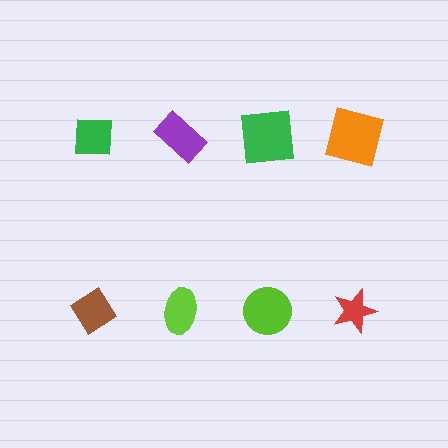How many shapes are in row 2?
4 shapes.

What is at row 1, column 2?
A purple rectangle.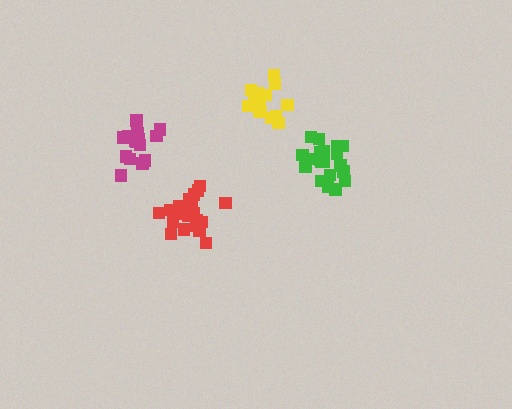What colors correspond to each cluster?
The clusters are colored: yellow, red, green, magenta.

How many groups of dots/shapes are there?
There are 4 groups.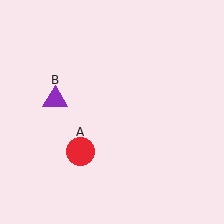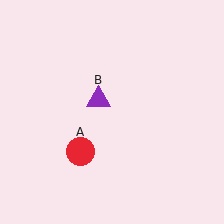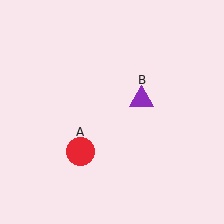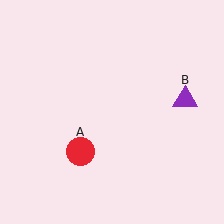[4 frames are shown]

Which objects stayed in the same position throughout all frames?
Red circle (object A) remained stationary.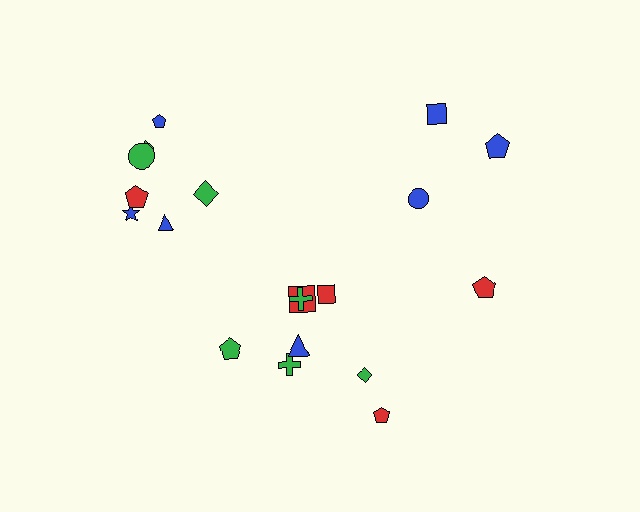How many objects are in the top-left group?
There are 7 objects.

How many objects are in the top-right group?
There are 4 objects.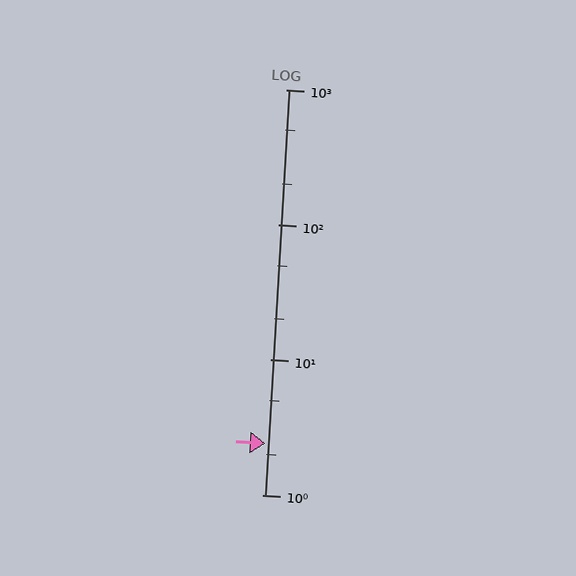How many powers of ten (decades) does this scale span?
The scale spans 3 decades, from 1 to 1000.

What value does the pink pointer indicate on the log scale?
The pointer indicates approximately 2.4.